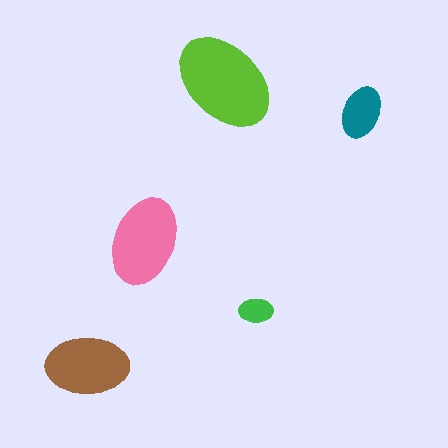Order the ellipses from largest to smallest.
the lime one, the pink one, the brown one, the teal one, the green one.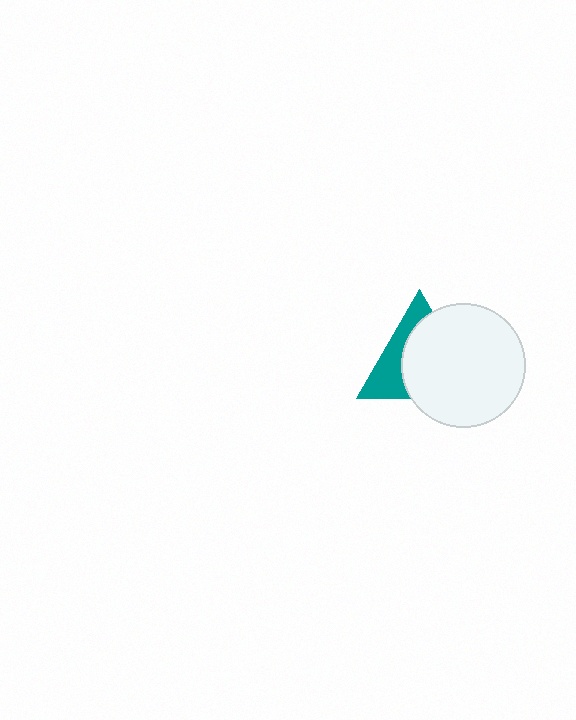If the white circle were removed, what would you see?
You would see the complete teal triangle.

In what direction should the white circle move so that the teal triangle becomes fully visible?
The white circle should move toward the lower-right. That is the shortest direction to clear the overlap and leave the teal triangle fully visible.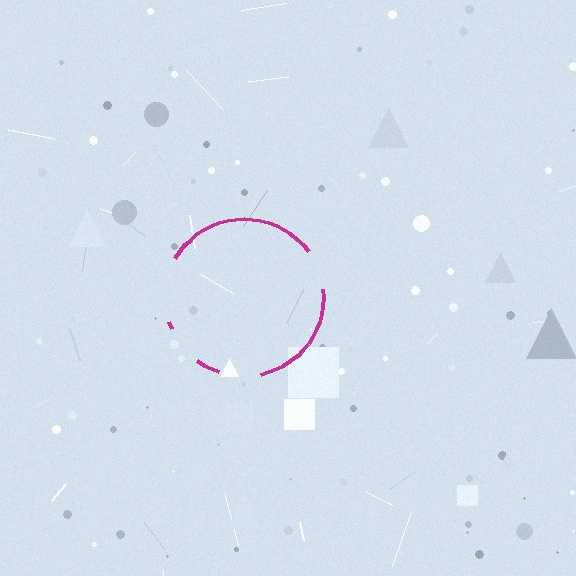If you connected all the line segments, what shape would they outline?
They would outline a circle.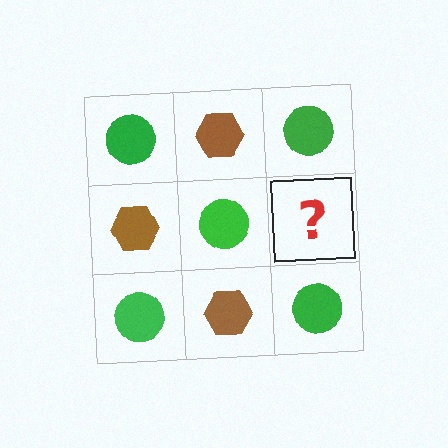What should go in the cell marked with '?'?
The missing cell should contain a brown hexagon.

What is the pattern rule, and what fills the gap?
The rule is that it alternates green circle and brown hexagon in a checkerboard pattern. The gap should be filled with a brown hexagon.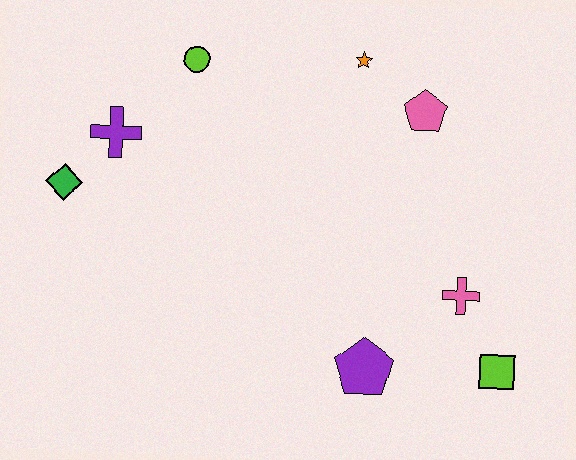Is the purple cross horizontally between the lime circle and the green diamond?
Yes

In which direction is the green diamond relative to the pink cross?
The green diamond is to the left of the pink cross.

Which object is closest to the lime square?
The pink cross is closest to the lime square.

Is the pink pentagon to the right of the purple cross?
Yes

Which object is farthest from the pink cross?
The green diamond is farthest from the pink cross.